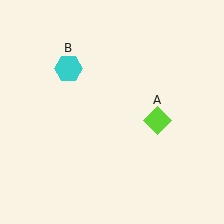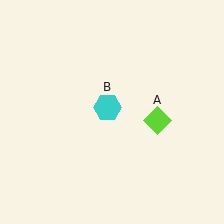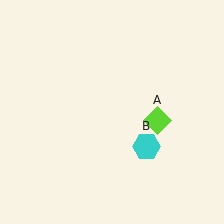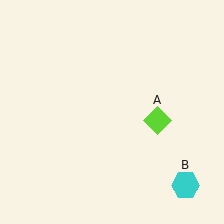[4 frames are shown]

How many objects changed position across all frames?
1 object changed position: cyan hexagon (object B).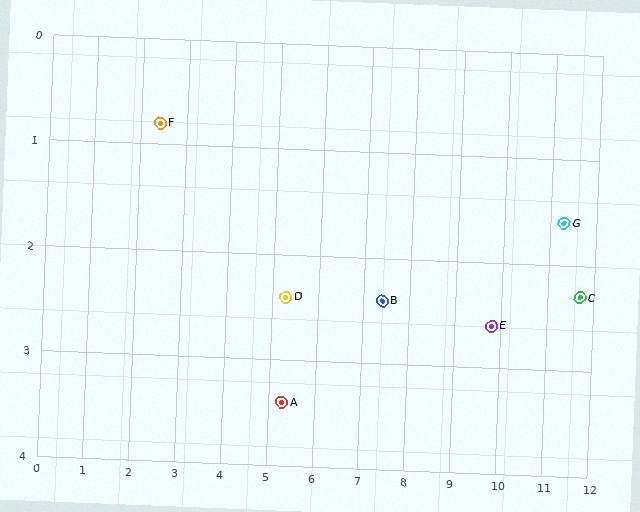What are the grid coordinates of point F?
Point F is at approximately (2.4, 0.8).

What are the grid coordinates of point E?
Point E is at approximately (9.8, 2.6).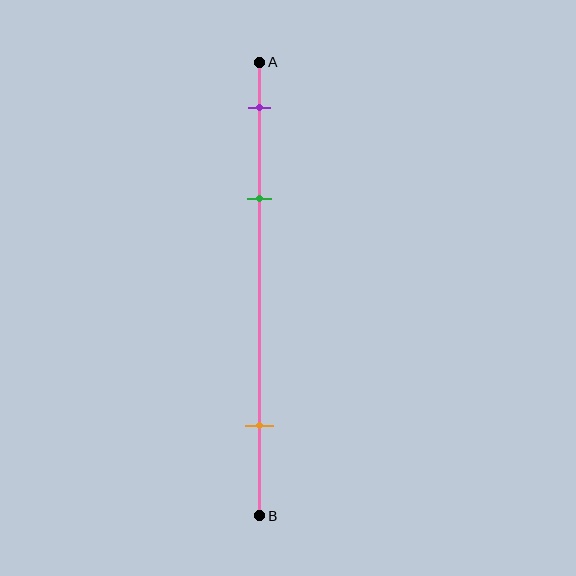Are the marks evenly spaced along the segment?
No, the marks are not evenly spaced.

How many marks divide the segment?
There are 3 marks dividing the segment.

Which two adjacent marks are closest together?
The purple and green marks are the closest adjacent pair.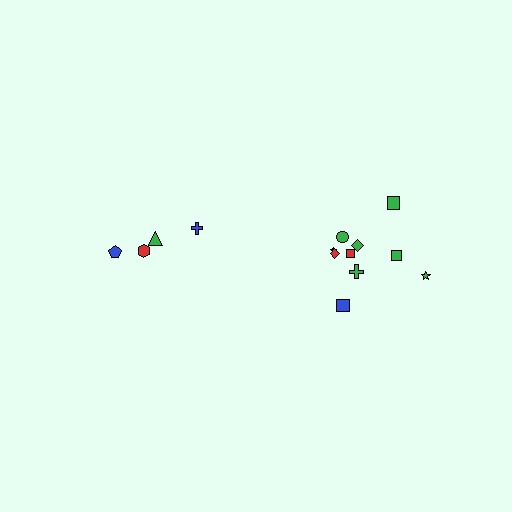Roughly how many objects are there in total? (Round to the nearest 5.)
Roughly 15 objects in total.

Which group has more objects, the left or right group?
The right group.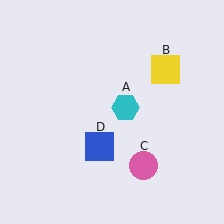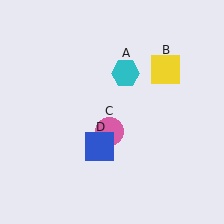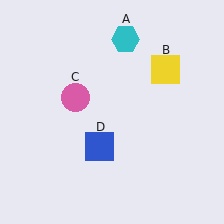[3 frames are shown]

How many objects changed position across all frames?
2 objects changed position: cyan hexagon (object A), pink circle (object C).